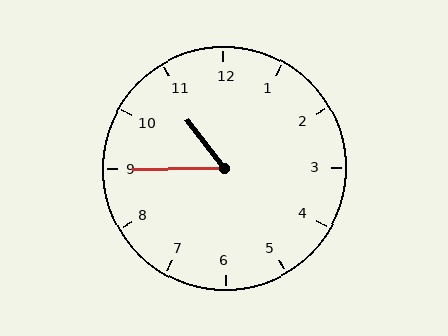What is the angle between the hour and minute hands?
Approximately 52 degrees.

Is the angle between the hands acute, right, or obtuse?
It is acute.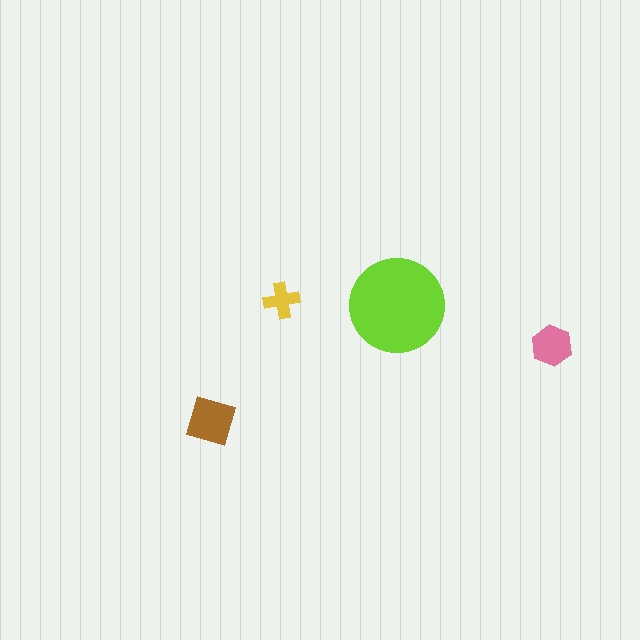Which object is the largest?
The lime circle.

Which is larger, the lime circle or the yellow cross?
The lime circle.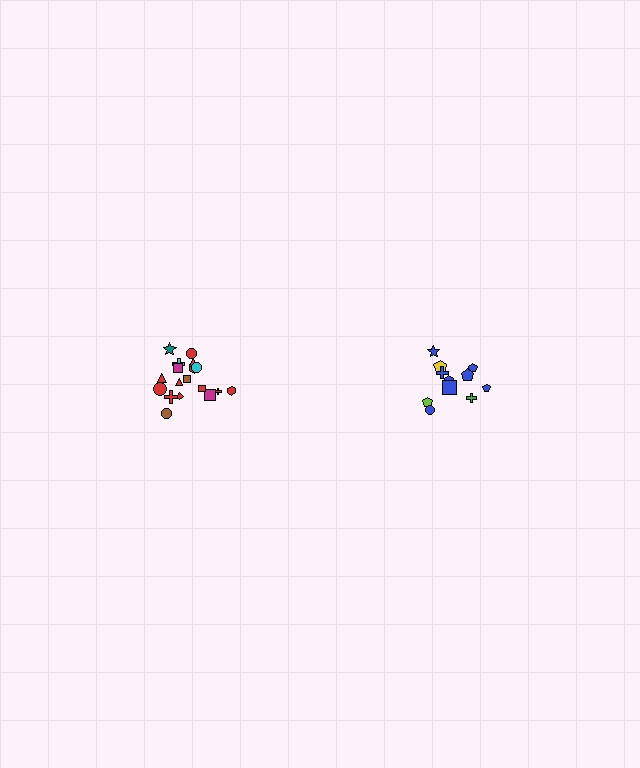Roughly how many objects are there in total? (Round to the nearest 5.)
Roughly 30 objects in total.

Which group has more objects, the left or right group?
The left group.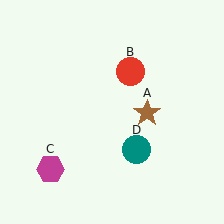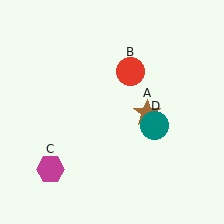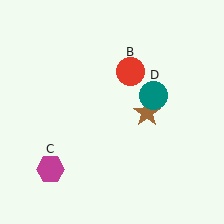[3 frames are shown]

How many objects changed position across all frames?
1 object changed position: teal circle (object D).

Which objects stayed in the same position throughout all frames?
Brown star (object A) and red circle (object B) and magenta hexagon (object C) remained stationary.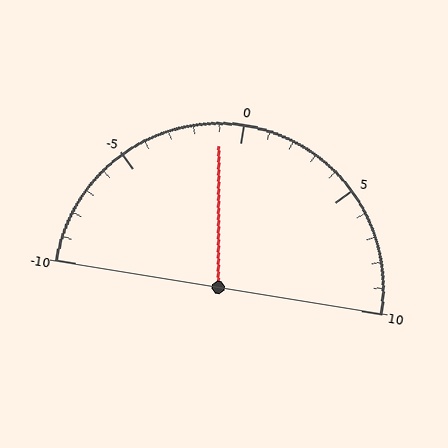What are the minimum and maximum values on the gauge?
The gauge ranges from -10 to 10.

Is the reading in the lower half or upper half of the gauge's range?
The reading is in the lower half of the range (-10 to 10).